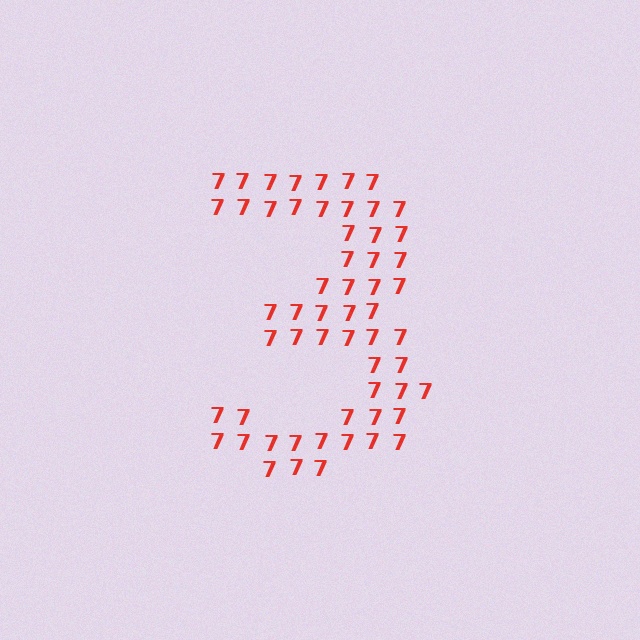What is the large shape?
The large shape is the digit 3.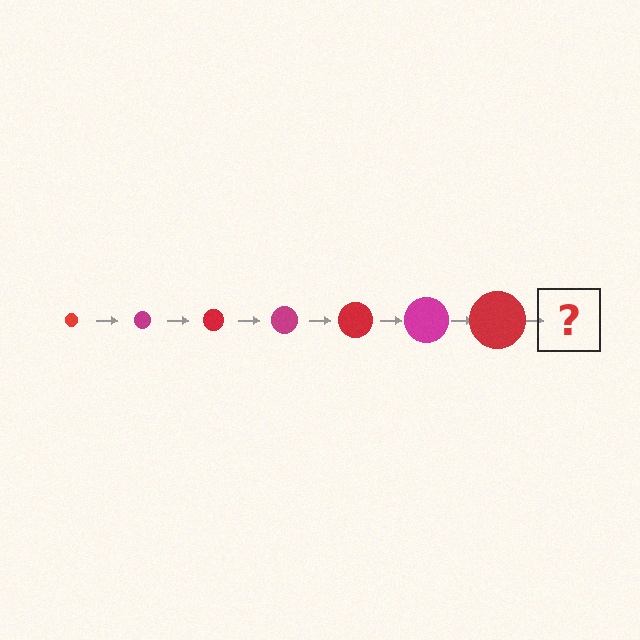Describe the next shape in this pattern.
It should be a magenta circle, larger than the previous one.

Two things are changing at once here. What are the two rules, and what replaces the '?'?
The two rules are that the circle grows larger each step and the color cycles through red and magenta. The '?' should be a magenta circle, larger than the previous one.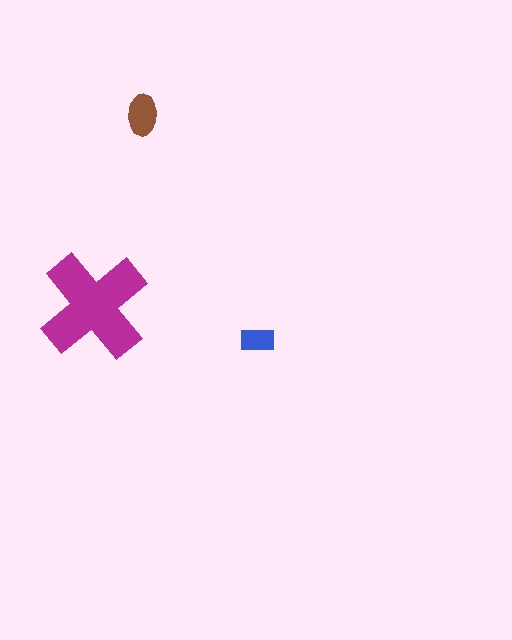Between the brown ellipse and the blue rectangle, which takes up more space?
The brown ellipse.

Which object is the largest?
The magenta cross.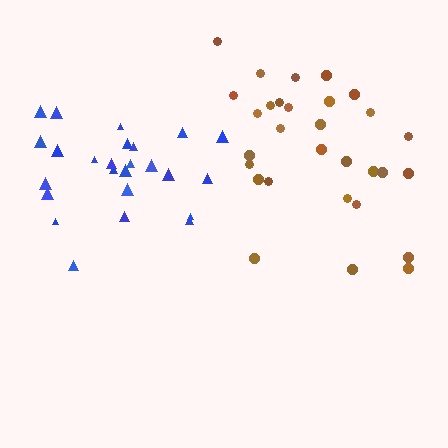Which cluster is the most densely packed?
Brown.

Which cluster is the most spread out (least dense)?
Blue.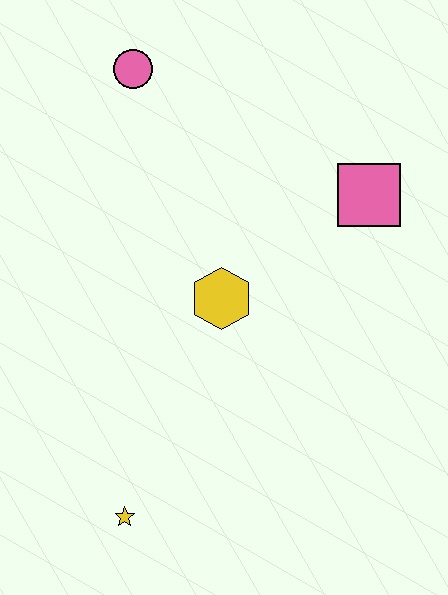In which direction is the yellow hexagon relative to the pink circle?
The yellow hexagon is below the pink circle.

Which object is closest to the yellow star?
The yellow hexagon is closest to the yellow star.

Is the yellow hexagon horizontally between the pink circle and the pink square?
Yes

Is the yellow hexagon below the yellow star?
No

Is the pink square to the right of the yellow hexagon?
Yes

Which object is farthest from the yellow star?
The pink circle is farthest from the yellow star.